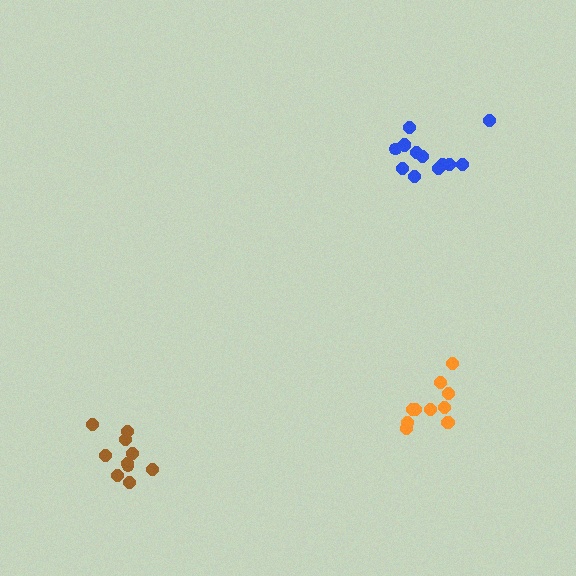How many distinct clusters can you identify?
There are 3 distinct clusters.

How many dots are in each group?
Group 1: 11 dots, Group 2: 13 dots, Group 3: 10 dots (34 total).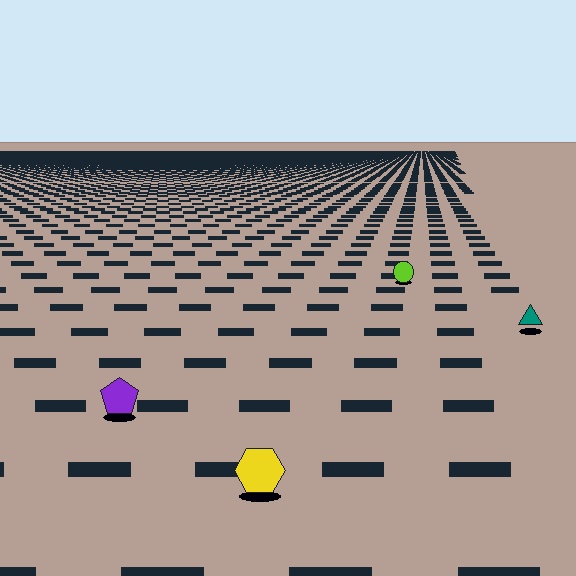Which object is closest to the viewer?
The yellow hexagon is closest. The texture marks near it are larger and more spread out.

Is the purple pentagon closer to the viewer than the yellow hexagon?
No. The yellow hexagon is closer — you can tell from the texture gradient: the ground texture is coarser near it.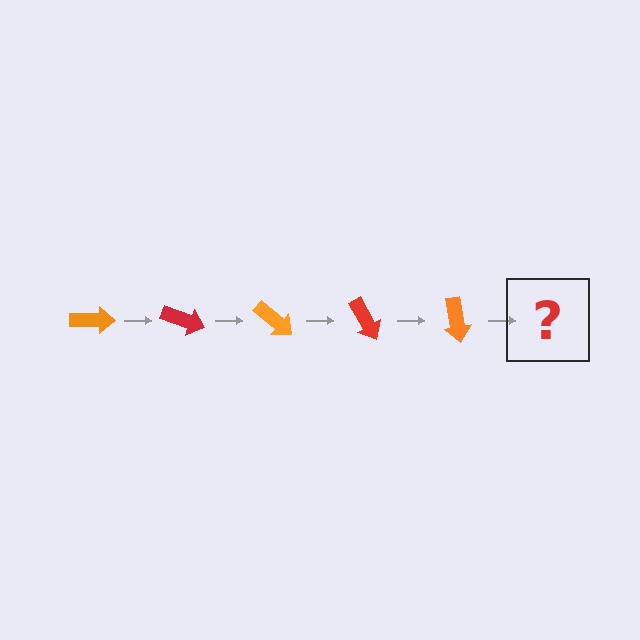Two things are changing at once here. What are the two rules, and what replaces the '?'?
The two rules are that it rotates 20 degrees each step and the color cycles through orange and red. The '?' should be a red arrow, rotated 100 degrees from the start.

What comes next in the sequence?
The next element should be a red arrow, rotated 100 degrees from the start.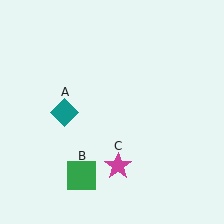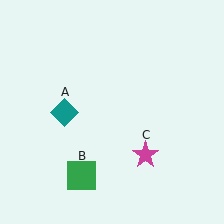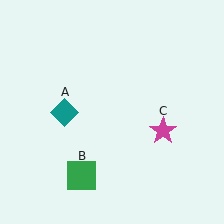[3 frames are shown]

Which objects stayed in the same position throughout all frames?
Teal diamond (object A) and green square (object B) remained stationary.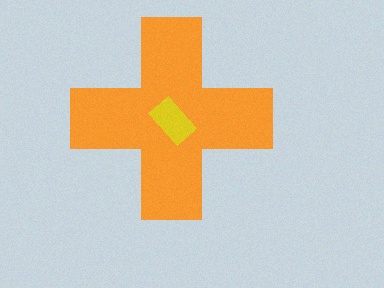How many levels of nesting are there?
2.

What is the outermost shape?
The orange cross.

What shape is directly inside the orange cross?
The yellow rectangle.